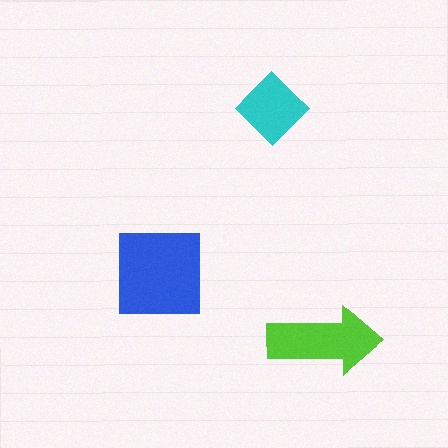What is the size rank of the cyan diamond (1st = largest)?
3rd.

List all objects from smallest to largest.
The cyan diamond, the lime arrow, the blue square.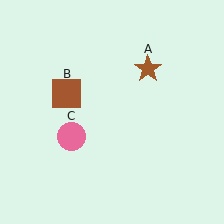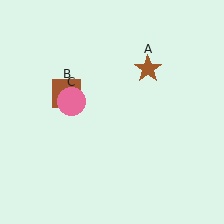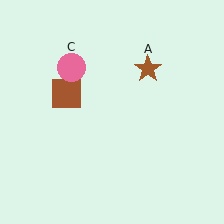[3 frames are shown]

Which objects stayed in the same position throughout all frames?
Brown star (object A) and brown square (object B) remained stationary.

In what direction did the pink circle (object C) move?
The pink circle (object C) moved up.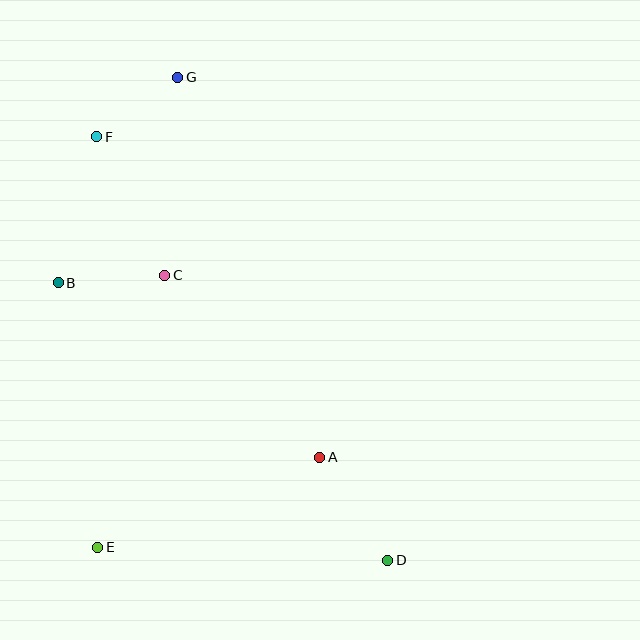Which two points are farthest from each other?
Points D and G are farthest from each other.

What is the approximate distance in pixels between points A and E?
The distance between A and E is approximately 240 pixels.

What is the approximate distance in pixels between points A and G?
The distance between A and G is approximately 406 pixels.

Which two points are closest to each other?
Points F and G are closest to each other.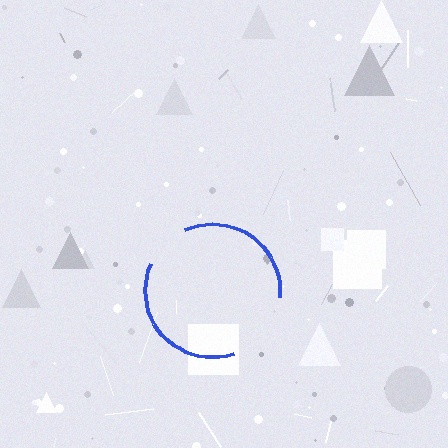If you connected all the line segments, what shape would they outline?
They would outline a circle.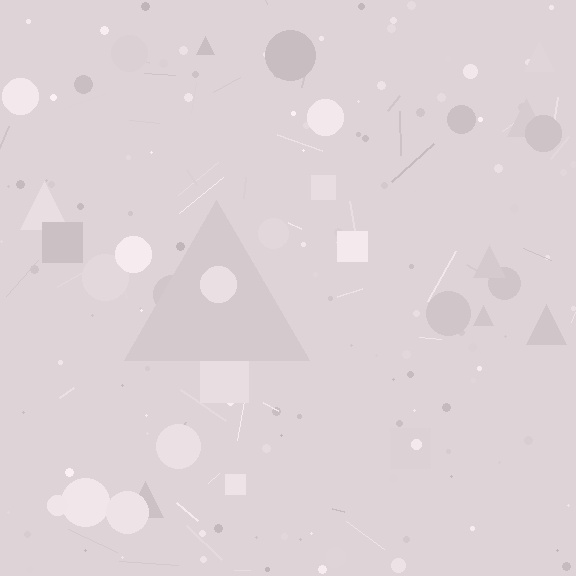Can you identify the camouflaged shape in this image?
The camouflaged shape is a triangle.